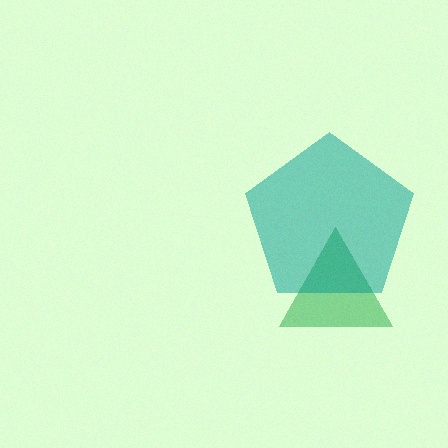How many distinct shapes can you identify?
There are 2 distinct shapes: a green triangle, a teal pentagon.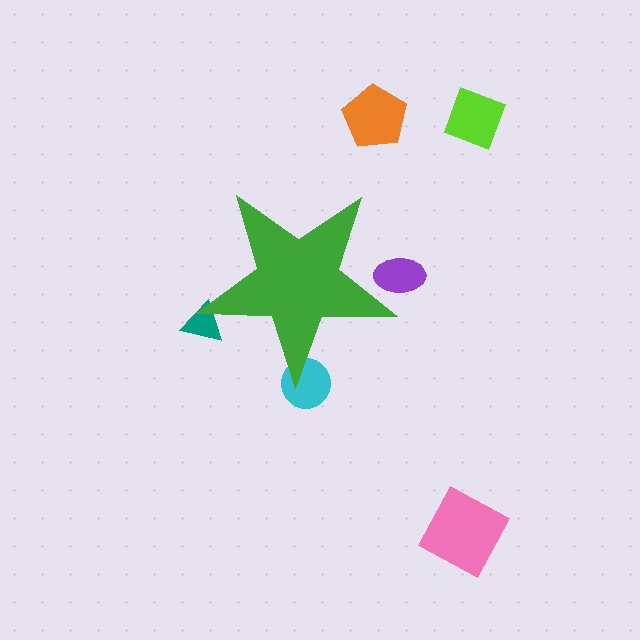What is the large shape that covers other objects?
A green star.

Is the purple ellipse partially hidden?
Yes, the purple ellipse is partially hidden behind the green star.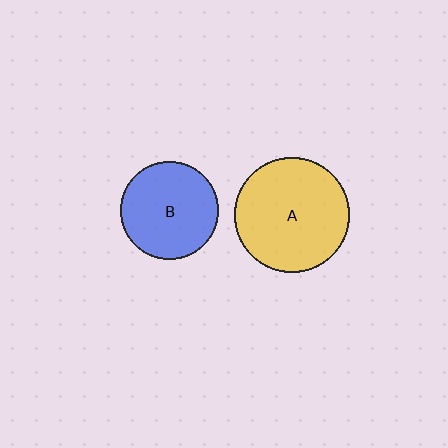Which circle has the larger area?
Circle A (yellow).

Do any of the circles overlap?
No, none of the circles overlap.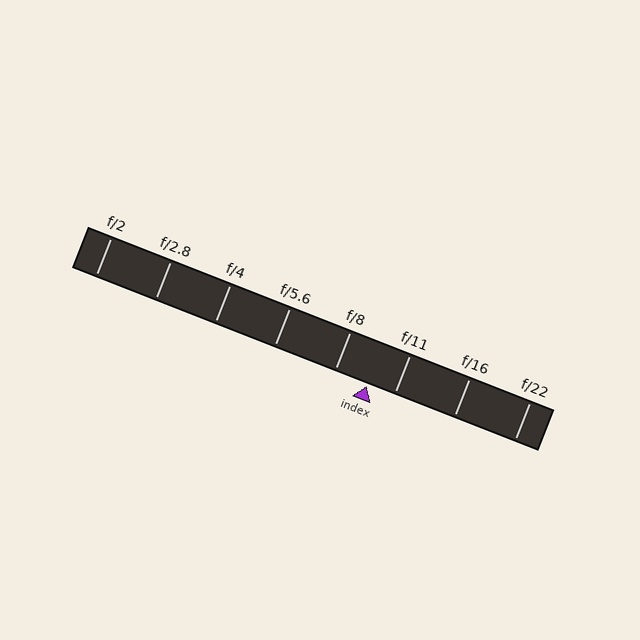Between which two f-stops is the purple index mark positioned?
The index mark is between f/8 and f/11.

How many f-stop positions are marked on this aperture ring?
There are 8 f-stop positions marked.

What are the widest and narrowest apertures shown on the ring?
The widest aperture shown is f/2 and the narrowest is f/22.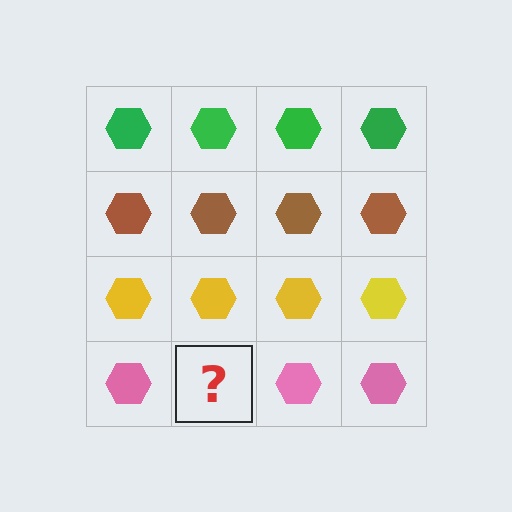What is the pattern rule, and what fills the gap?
The rule is that each row has a consistent color. The gap should be filled with a pink hexagon.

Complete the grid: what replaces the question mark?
The question mark should be replaced with a pink hexagon.